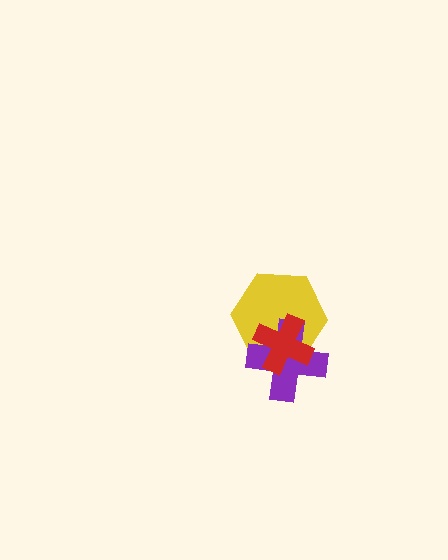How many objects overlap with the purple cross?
2 objects overlap with the purple cross.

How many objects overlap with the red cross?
2 objects overlap with the red cross.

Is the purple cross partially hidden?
Yes, it is partially covered by another shape.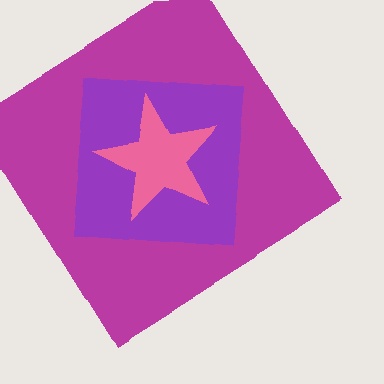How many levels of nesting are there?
3.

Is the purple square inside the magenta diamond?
Yes.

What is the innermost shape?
The pink star.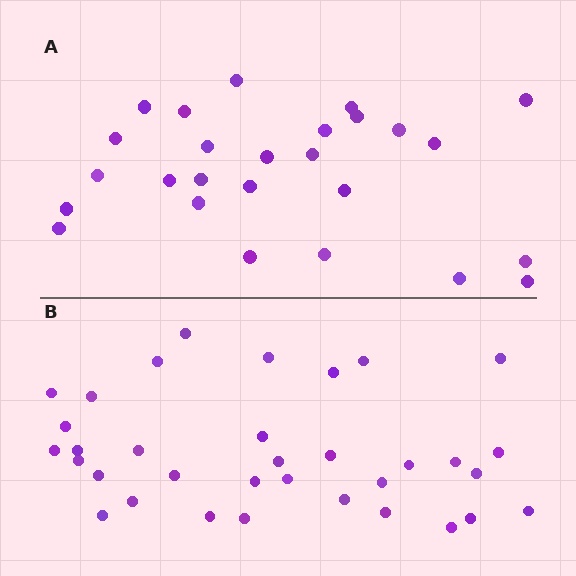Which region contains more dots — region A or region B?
Region B (the bottom region) has more dots.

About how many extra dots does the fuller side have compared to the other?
Region B has roughly 8 or so more dots than region A.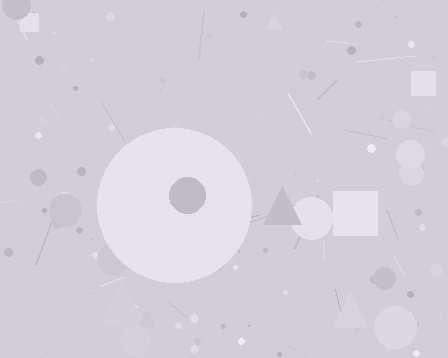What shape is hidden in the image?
A circle is hidden in the image.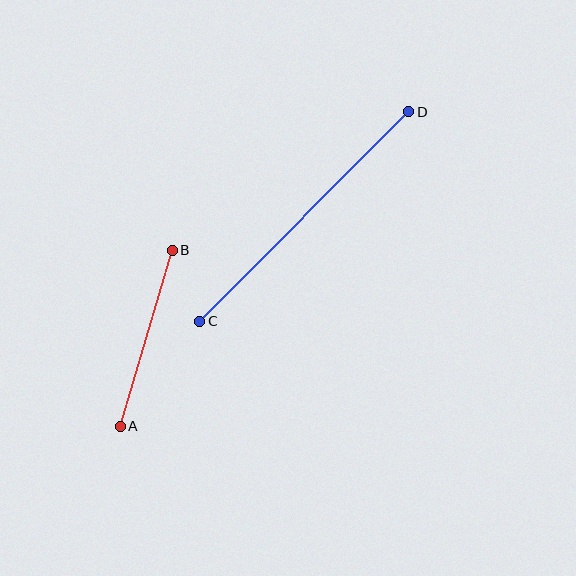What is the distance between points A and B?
The distance is approximately 184 pixels.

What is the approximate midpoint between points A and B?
The midpoint is at approximately (146, 338) pixels.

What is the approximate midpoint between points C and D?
The midpoint is at approximately (304, 217) pixels.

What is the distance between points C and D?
The distance is approximately 296 pixels.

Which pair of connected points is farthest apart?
Points C and D are farthest apart.